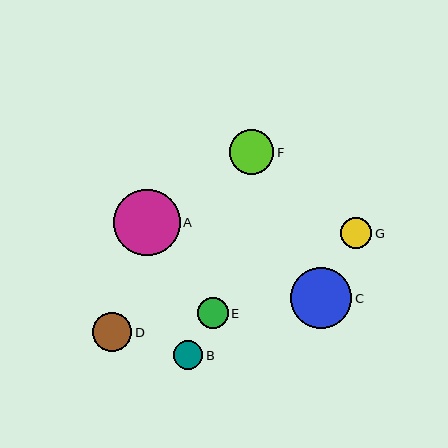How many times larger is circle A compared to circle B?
Circle A is approximately 2.3 times the size of circle B.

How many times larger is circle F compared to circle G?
Circle F is approximately 1.4 times the size of circle G.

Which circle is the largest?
Circle A is the largest with a size of approximately 66 pixels.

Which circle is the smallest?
Circle B is the smallest with a size of approximately 29 pixels.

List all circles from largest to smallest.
From largest to smallest: A, C, F, D, G, E, B.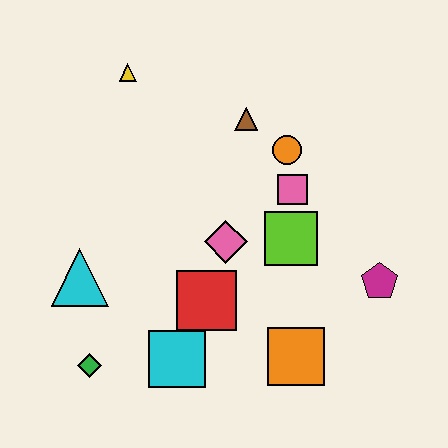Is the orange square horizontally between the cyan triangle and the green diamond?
No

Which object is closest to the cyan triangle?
The green diamond is closest to the cyan triangle.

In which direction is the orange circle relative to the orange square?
The orange circle is above the orange square.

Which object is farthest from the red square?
The yellow triangle is farthest from the red square.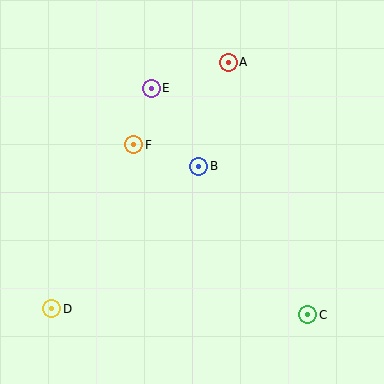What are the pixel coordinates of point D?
Point D is at (52, 309).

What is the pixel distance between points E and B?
The distance between E and B is 91 pixels.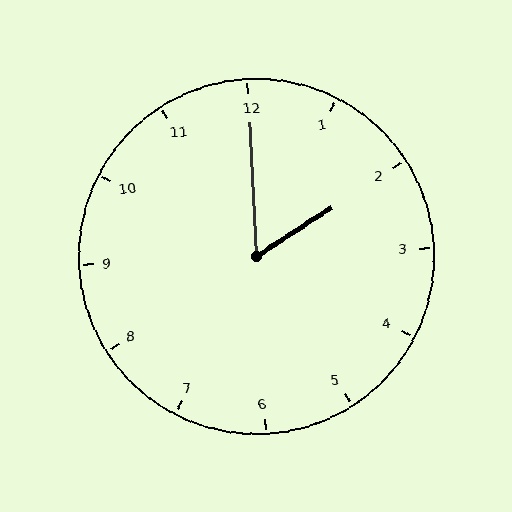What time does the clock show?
2:00.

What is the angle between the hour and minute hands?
Approximately 60 degrees.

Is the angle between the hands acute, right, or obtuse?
It is acute.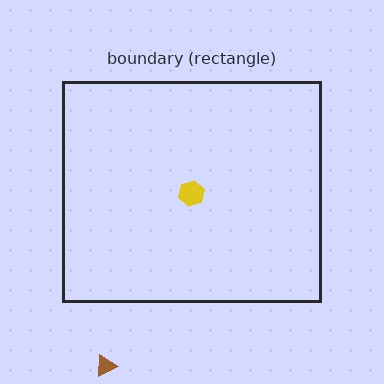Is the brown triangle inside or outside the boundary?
Outside.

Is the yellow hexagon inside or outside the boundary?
Inside.